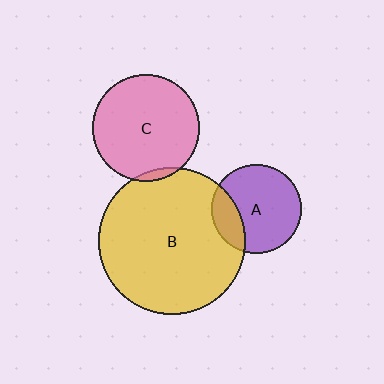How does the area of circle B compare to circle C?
Approximately 1.9 times.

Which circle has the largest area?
Circle B (yellow).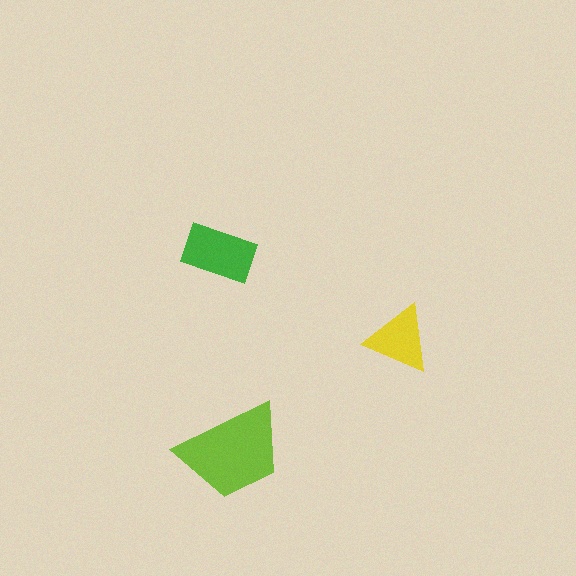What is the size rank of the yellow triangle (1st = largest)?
3rd.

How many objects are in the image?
There are 3 objects in the image.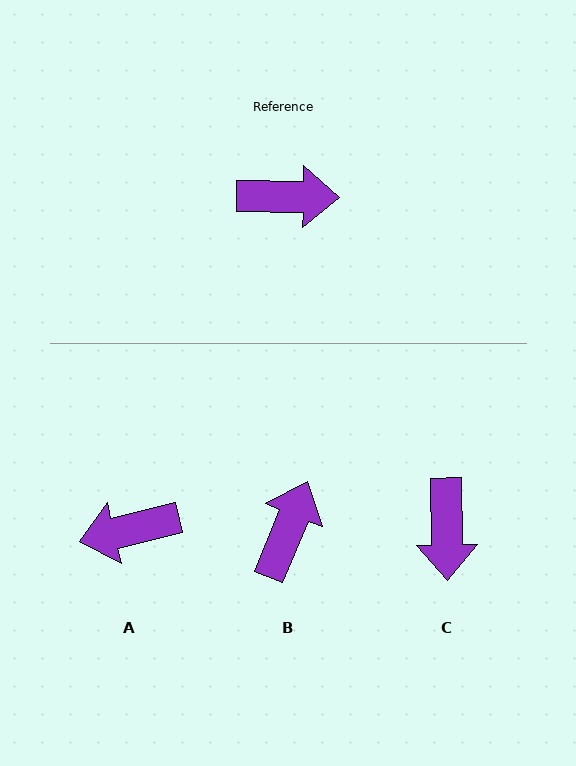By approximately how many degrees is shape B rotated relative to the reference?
Approximately 69 degrees counter-clockwise.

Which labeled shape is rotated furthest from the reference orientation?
A, about 166 degrees away.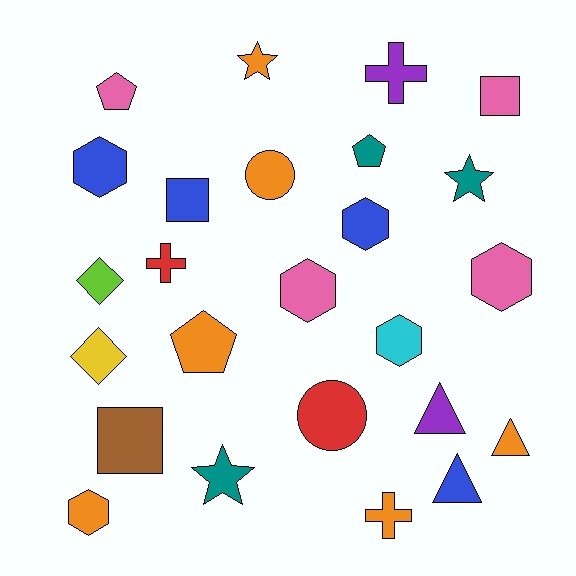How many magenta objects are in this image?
There are no magenta objects.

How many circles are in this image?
There are 2 circles.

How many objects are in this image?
There are 25 objects.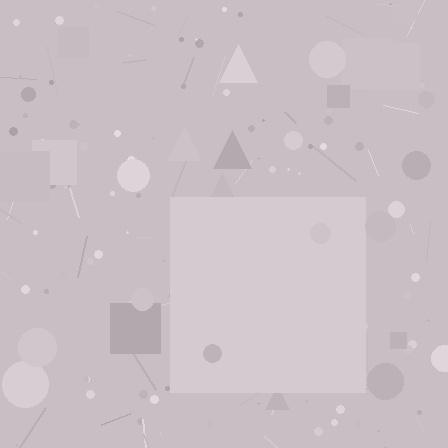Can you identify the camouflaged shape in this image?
The camouflaged shape is a square.